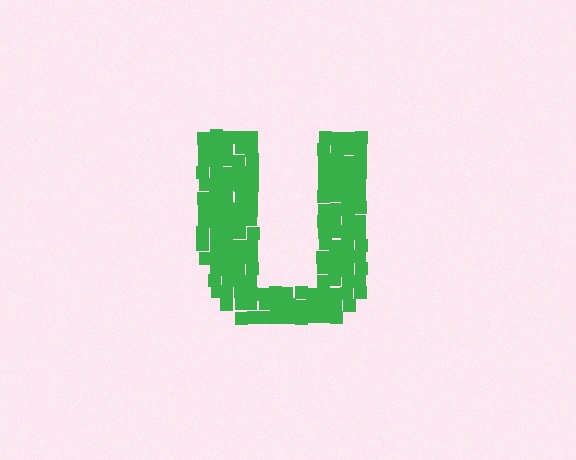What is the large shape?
The large shape is the letter U.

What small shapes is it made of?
It is made of small squares.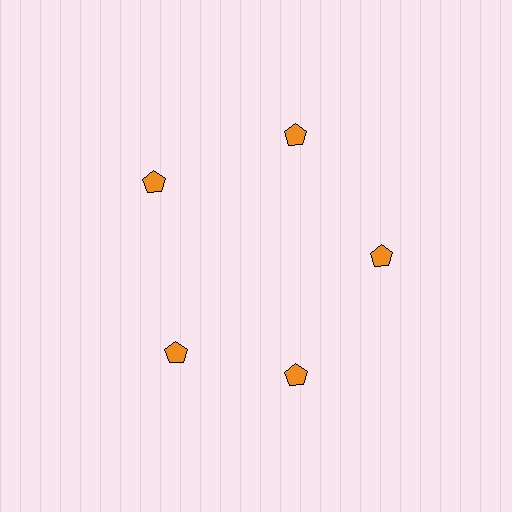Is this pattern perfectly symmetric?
No. The 5 orange pentagons are arranged in a ring, but one element near the 8 o'clock position is rotated out of alignment along the ring, breaking the 5-fold rotational symmetry.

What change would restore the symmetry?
The symmetry would be restored by rotating it back into even spacing with its neighbors so that all 5 pentagons sit at equal angles and equal distance from the center.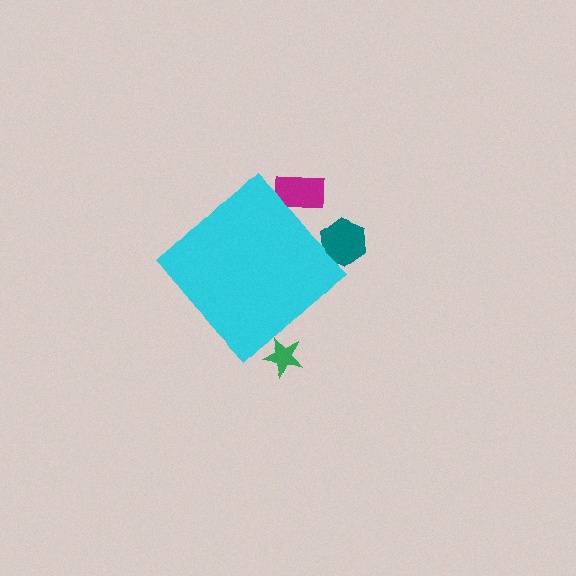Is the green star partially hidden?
Yes, the green star is partially hidden behind the cyan diamond.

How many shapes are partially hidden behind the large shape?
3 shapes are partially hidden.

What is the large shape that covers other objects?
A cyan diamond.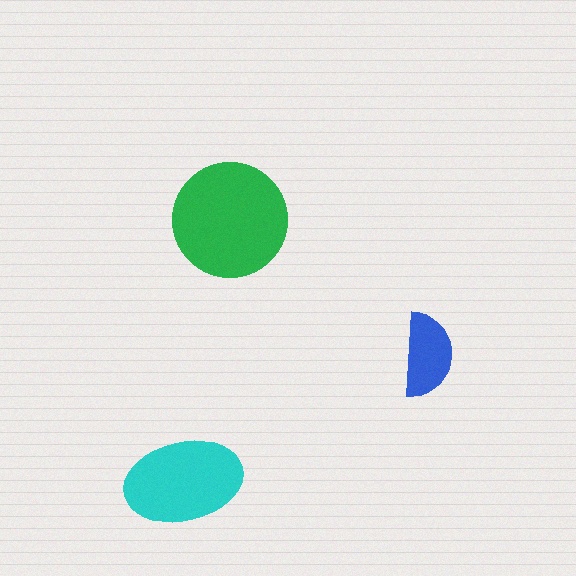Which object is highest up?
The green circle is topmost.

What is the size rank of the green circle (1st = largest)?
1st.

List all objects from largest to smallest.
The green circle, the cyan ellipse, the blue semicircle.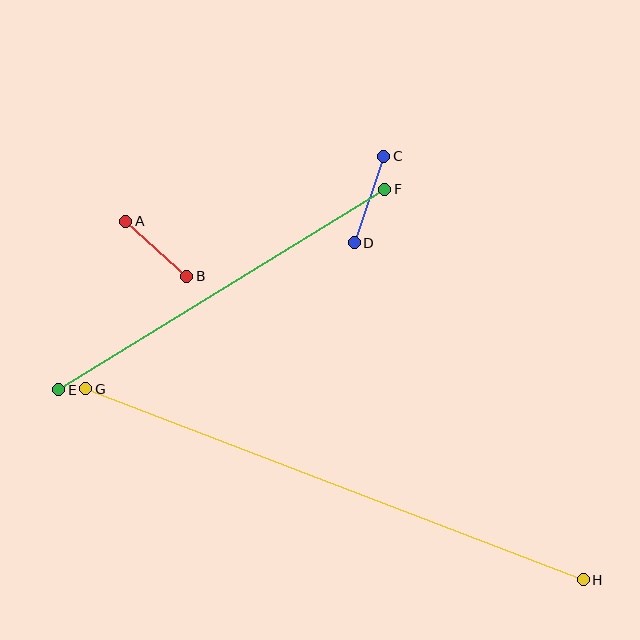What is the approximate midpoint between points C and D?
The midpoint is at approximately (369, 199) pixels.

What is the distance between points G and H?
The distance is approximately 533 pixels.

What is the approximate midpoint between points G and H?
The midpoint is at approximately (335, 484) pixels.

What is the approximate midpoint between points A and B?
The midpoint is at approximately (156, 249) pixels.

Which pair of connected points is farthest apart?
Points G and H are farthest apart.